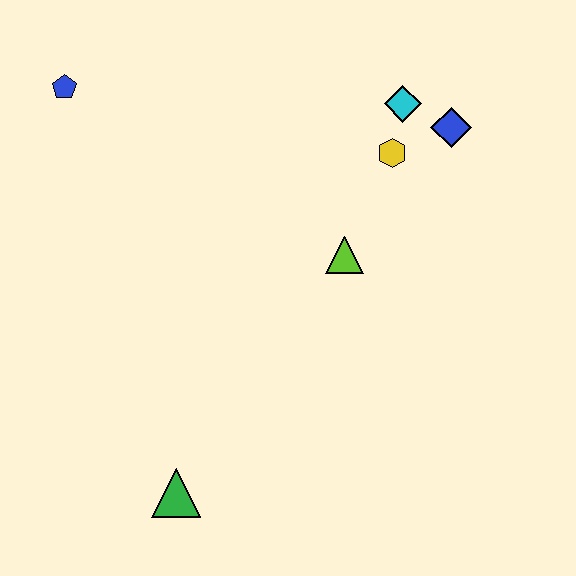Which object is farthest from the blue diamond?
The green triangle is farthest from the blue diamond.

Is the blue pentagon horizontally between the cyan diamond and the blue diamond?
No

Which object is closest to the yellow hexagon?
The cyan diamond is closest to the yellow hexagon.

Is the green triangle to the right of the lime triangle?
No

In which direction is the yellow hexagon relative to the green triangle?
The yellow hexagon is above the green triangle.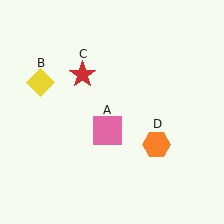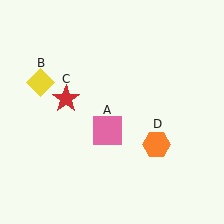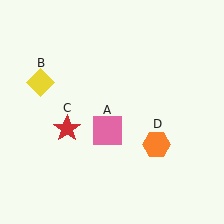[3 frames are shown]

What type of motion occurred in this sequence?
The red star (object C) rotated counterclockwise around the center of the scene.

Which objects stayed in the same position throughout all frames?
Pink square (object A) and yellow diamond (object B) and orange hexagon (object D) remained stationary.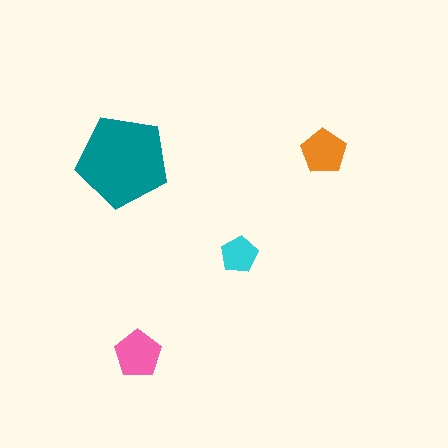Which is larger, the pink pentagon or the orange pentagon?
The pink one.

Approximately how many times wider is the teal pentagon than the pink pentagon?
About 2 times wider.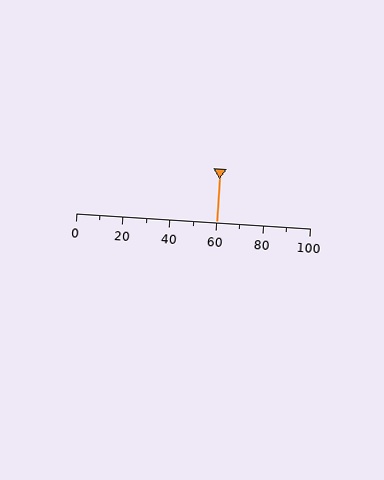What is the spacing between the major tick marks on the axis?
The major ticks are spaced 20 apart.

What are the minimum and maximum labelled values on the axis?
The axis runs from 0 to 100.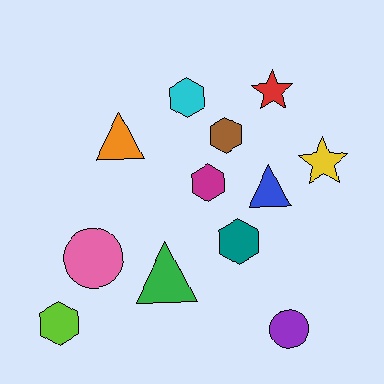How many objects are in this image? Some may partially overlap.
There are 12 objects.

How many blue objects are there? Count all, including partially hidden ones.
There is 1 blue object.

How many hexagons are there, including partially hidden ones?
There are 5 hexagons.